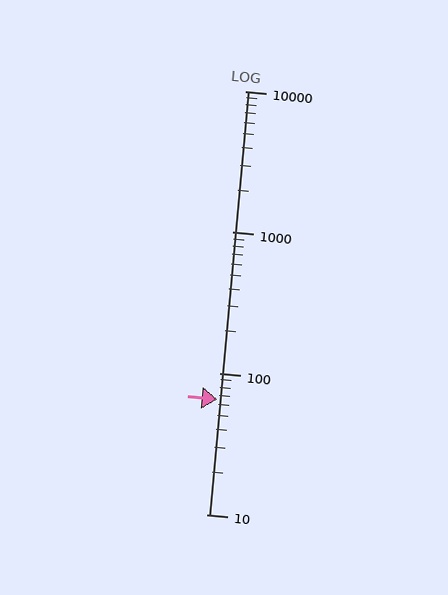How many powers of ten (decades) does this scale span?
The scale spans 3 decades, from 10 to 10000.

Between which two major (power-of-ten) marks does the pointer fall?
The pointer is between 10 and 100.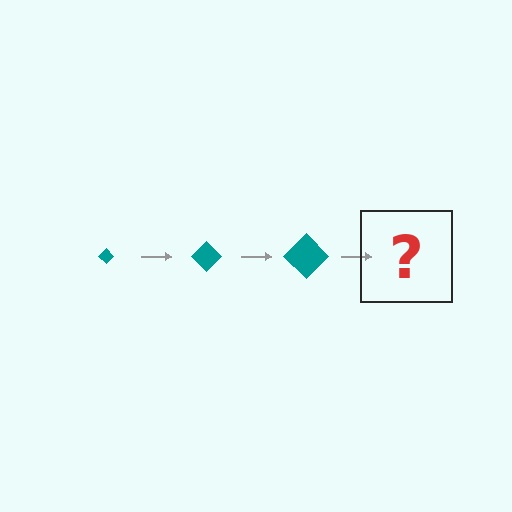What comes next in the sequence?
The next element should be a teal diamond, larger than the previous one.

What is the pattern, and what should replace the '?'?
The pattern is that the diamond gets progressively larger each step. The '?' should be a teal diamond, larger than the previous one.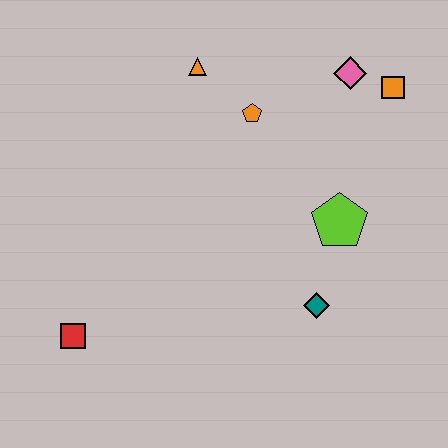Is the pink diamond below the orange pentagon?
No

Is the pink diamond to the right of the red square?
Yes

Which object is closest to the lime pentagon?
The teal diamond is closest to the lime pentagon.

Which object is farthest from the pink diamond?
The red square is farthest from the pink diamond.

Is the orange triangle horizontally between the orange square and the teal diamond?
No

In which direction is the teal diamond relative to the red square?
The teal diamond is to the right of the red square.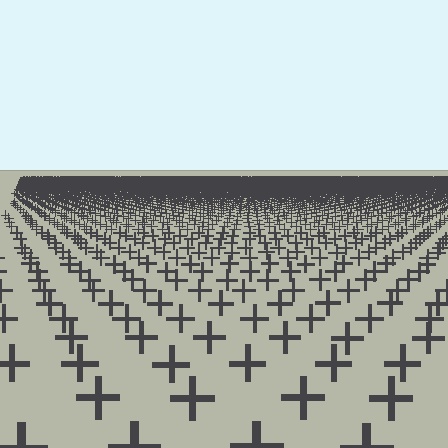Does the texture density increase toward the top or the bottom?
Density increases toward the top.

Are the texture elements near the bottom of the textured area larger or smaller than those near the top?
Larger. Near the bottom, elements are closer to the viewer and appear at a bigger on-screen size.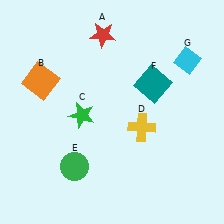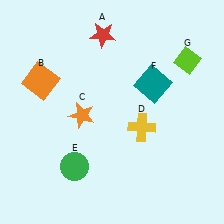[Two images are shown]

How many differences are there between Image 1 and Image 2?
There are 2 differences between the two images.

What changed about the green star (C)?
In Image 1, C is green. In Image 2, it changed to orange.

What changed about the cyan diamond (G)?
In Image 1, G is cyan. In Image 2, it changed to lime.